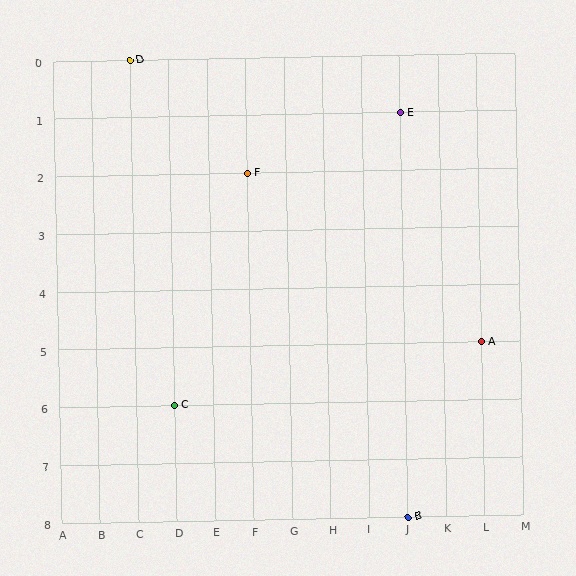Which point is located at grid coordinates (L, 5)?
Point A is at (L, 5).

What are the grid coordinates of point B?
Point B is at grid coordinates (J, 8).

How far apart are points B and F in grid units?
Points B and F are 4 columns and 6 rows apart (about 7.2 grid units diagonally).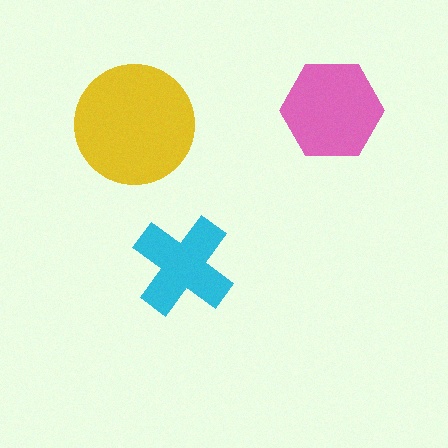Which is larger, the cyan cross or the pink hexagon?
The pink hexagon.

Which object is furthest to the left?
The yellow circle is leftmost.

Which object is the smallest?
The cyan cross.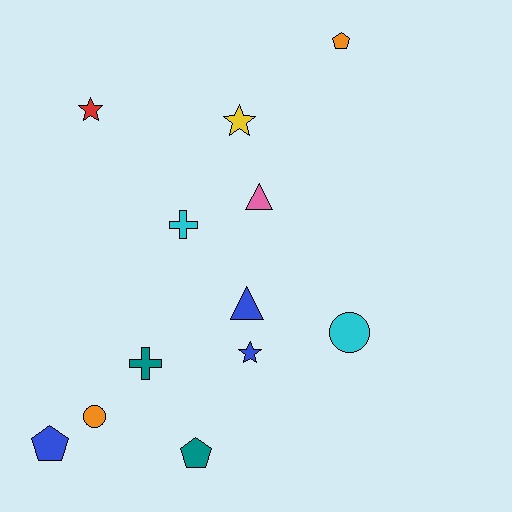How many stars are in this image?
There are 3 stars.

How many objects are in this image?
There are 12 objects.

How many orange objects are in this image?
There are 2 orange objects.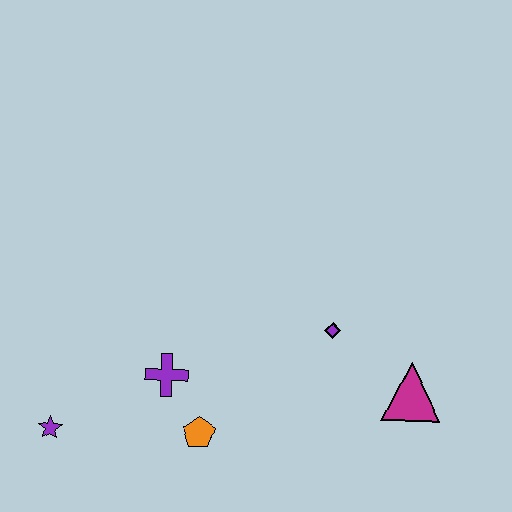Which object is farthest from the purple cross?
The magenta triangle is farthest from the purple cross.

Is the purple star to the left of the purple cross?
Yes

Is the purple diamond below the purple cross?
No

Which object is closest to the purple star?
The purple cross is closest to the purple star.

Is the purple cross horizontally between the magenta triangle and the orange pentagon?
No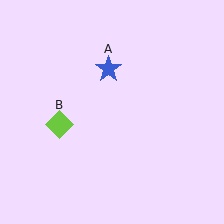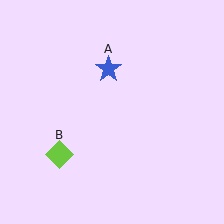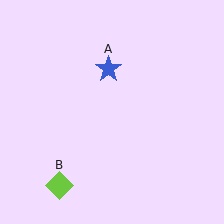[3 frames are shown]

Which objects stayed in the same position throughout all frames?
Blue star (object A) remained stationary.